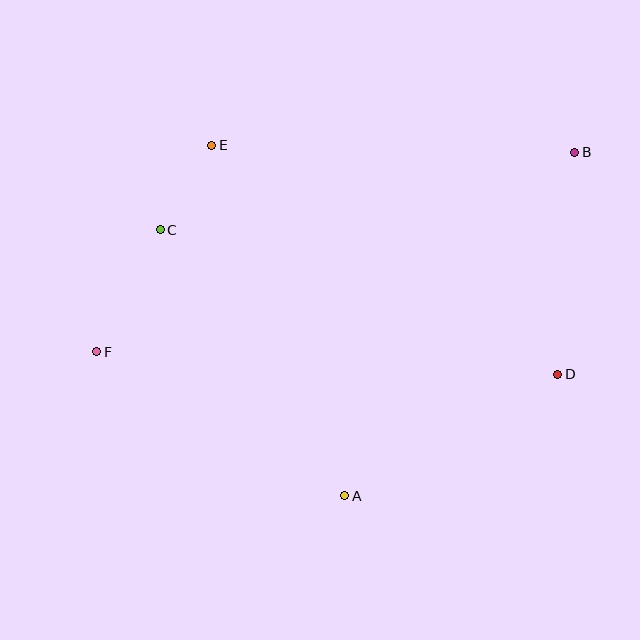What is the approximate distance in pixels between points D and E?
The distance between D and E is approximately 415 pixels.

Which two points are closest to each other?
Points C and E are closest to each other.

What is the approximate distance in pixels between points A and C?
The distance between A and C is approximately 324 pixels.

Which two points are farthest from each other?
Points B and F are farthest from each other.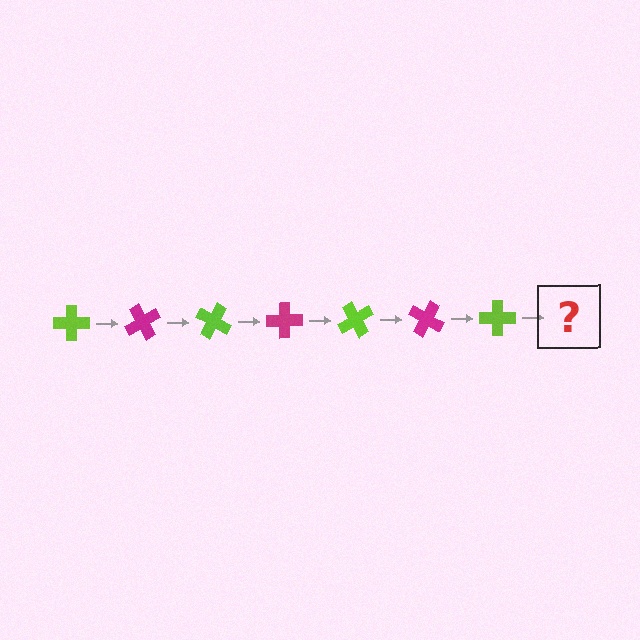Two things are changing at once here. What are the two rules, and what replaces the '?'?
The two rules are that it rotates 60 degrees each step and the color cycles through lime and magenta. The '?' should be a magenta cross, rotated 420 degrees from the start.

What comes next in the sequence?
The next element should be a magenta cross, rotated 420 degrees from the start.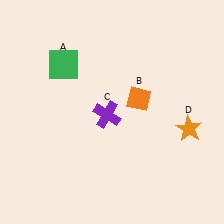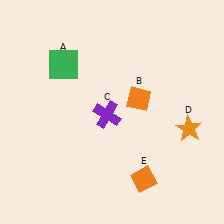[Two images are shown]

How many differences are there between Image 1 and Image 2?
There is 1 difference between the two images.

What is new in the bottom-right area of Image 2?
An orange diamond (E) was added in the bottom-right area of Image 2.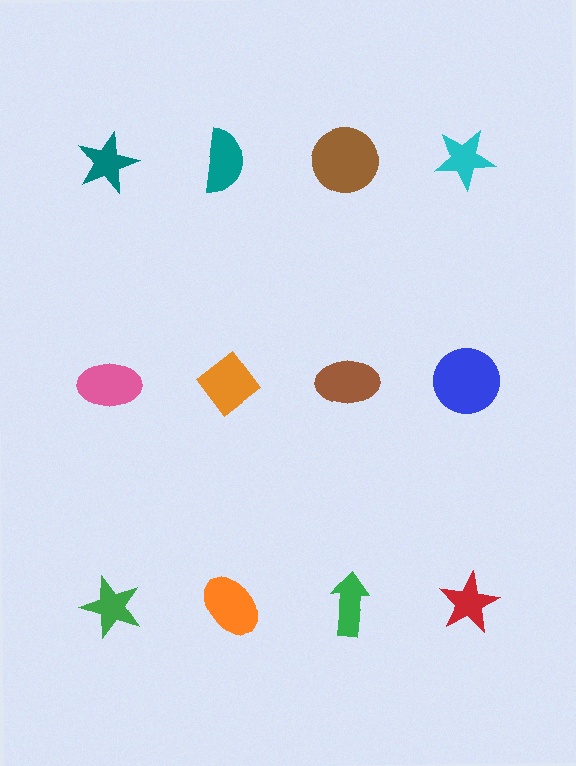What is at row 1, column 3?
A brown circle.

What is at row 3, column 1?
A green star.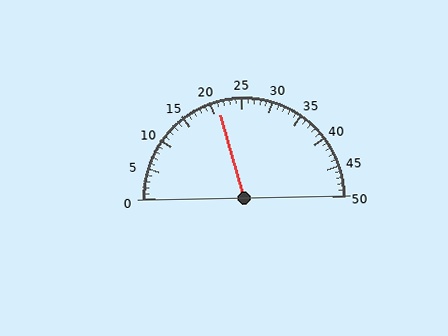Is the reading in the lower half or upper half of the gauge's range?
The reading is in the lower half of the range (0 to 50).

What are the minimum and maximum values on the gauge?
The gauge ranges from 0 to 50.